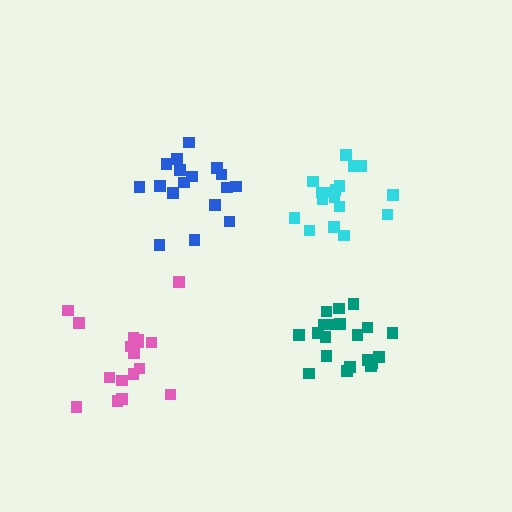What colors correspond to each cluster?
The clusters are colored: teal, blue, pink, cyan.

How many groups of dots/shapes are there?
There are 4 groups.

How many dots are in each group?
Group 1: 20 dots, Group 2: 17 dots, Group 3: 17 dots, Group 4: 17 dots (71 total).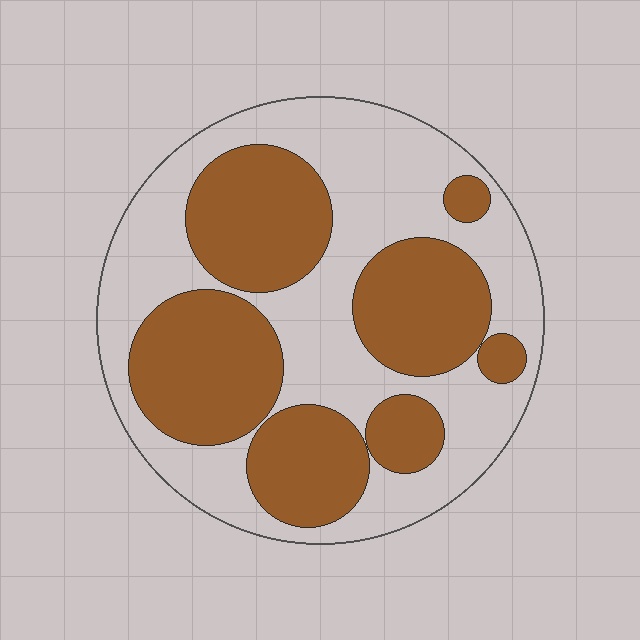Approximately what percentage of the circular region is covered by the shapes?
Approximately 45%.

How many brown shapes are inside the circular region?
7.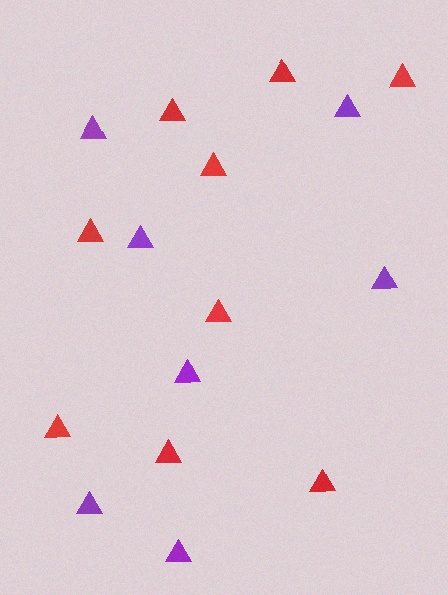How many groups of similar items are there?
There are 2 groups: one group of purple triangles (7) and one group of red triangles (9).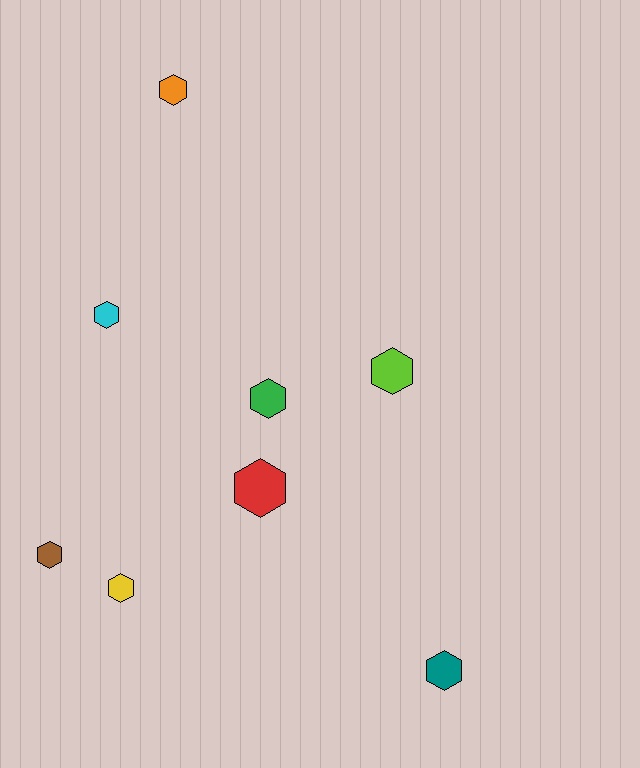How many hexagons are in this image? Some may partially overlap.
There are 8 hexagons.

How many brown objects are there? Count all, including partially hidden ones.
There is 1 brown object.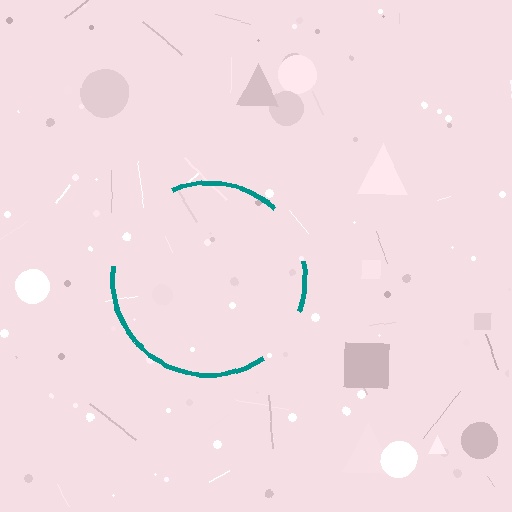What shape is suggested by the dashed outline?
The dashed outline suggests a circle.